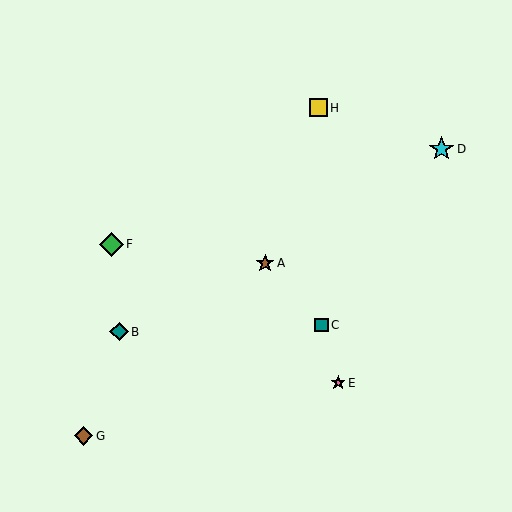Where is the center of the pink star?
The center of the pink star is at (338, 383).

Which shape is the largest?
The cyan star (labeled D) is the largest.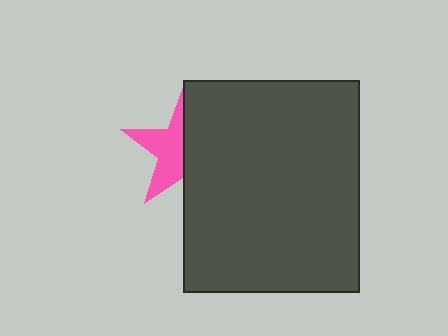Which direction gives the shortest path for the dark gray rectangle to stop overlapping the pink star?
Moving right gives the shortest separation.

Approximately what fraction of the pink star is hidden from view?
Roughly 51% of the pink star is hidden behind the dark gray rectangle.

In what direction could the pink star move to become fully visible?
The pink star could move left. That would shift it out from behind the dark gray rectangle entirely.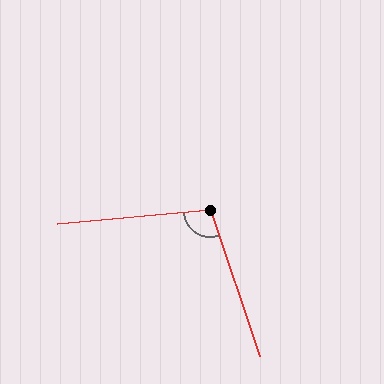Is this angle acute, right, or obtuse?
It is obtuse.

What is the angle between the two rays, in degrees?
Approximately 104 degrees.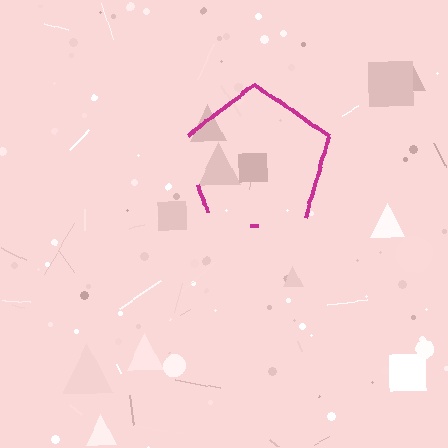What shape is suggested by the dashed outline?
The dashed outline suggests a pentagon.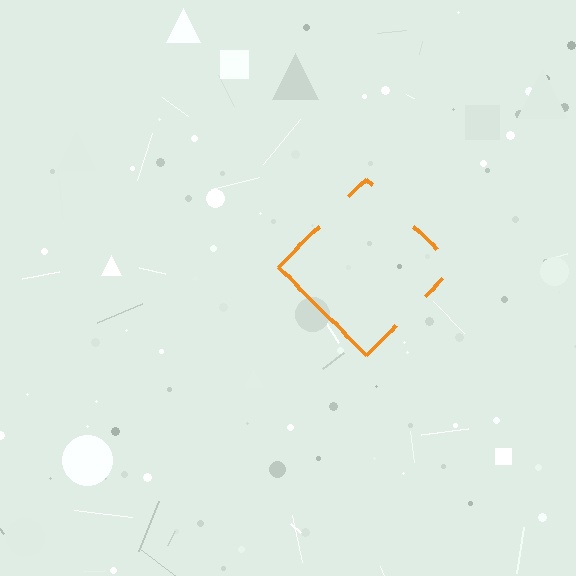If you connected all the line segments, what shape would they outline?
They would outline a diamond.